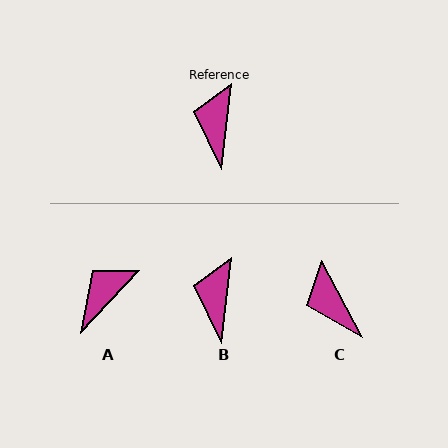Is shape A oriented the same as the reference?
No, it is off by about 36 degrees.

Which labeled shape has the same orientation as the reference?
B.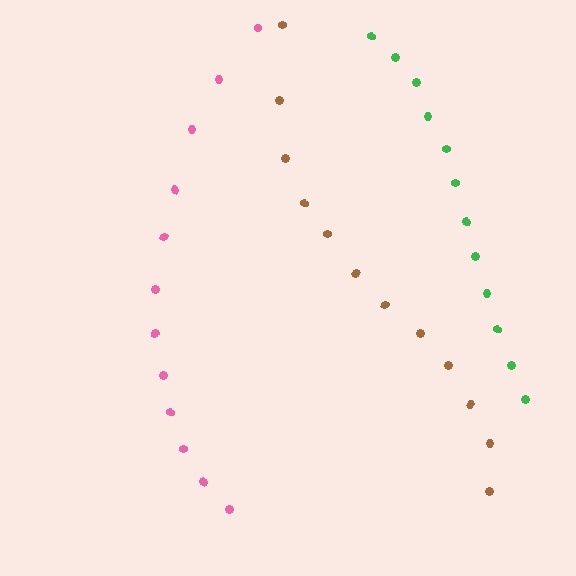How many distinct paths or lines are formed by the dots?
There are 3 distinct paths.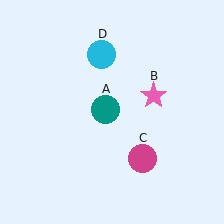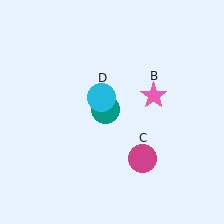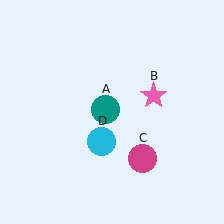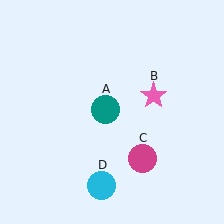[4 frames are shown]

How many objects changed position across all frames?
1 object changed position: cyan circle (object D).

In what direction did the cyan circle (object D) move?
The cyan circle (object D) moved down.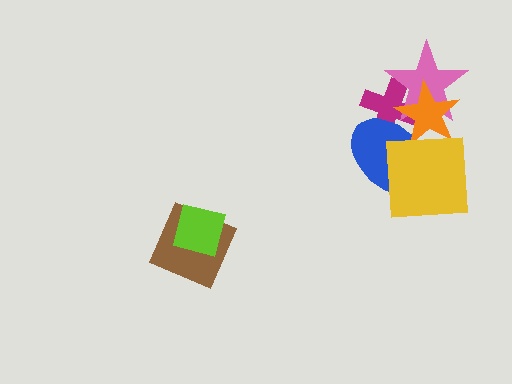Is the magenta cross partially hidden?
Yes, it is partially covered by another shape.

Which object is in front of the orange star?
The yellow square is in front of the orange star.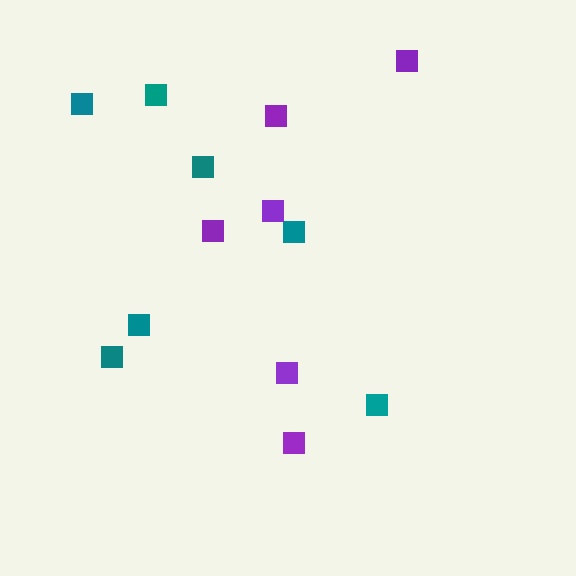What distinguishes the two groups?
There are 2 groups: one group of teal squares (7) and one group of purple squares (6).